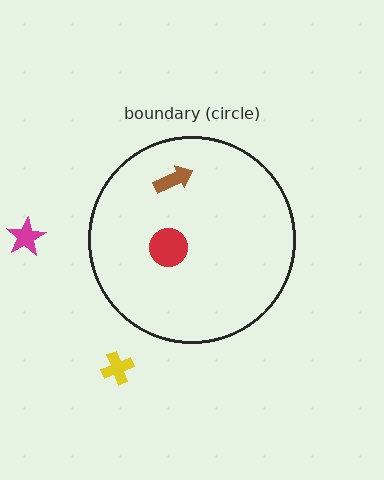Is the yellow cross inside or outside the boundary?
Outside.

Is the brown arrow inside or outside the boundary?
Inside.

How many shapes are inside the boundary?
2 inside, 2 outside.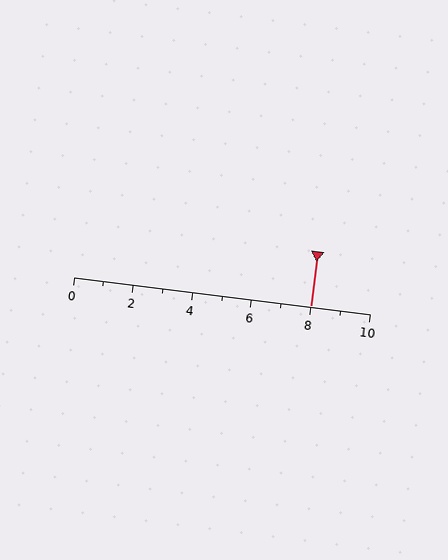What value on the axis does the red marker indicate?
The marker indicates approximately 8.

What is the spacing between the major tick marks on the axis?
The major ticks are spaced 2 apart.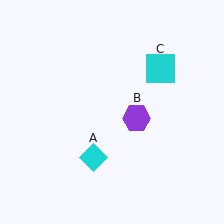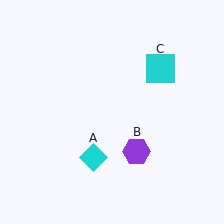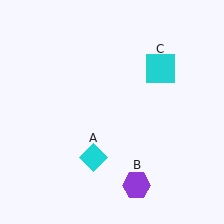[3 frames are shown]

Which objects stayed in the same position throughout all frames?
Cyan diamond (object A) and cyan square (object C) remained stationary.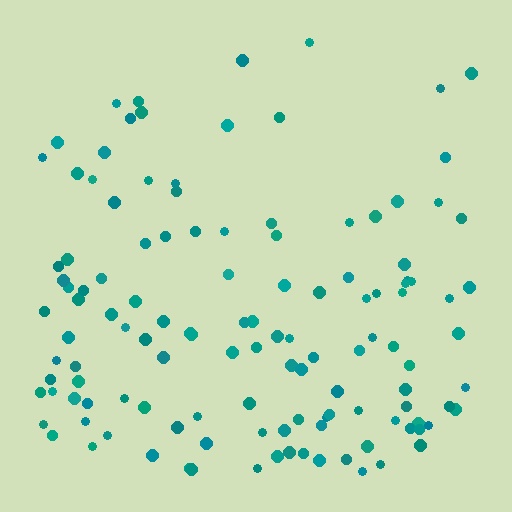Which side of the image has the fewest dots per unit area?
The top.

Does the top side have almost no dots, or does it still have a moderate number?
Still a moderate number, just noticeably fewer than the bottom.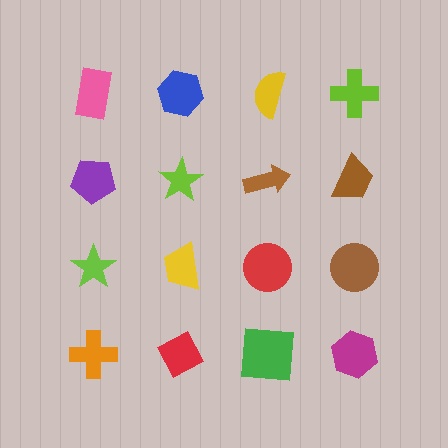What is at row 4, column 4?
A magenta hexagon.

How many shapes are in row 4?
4 shapes.